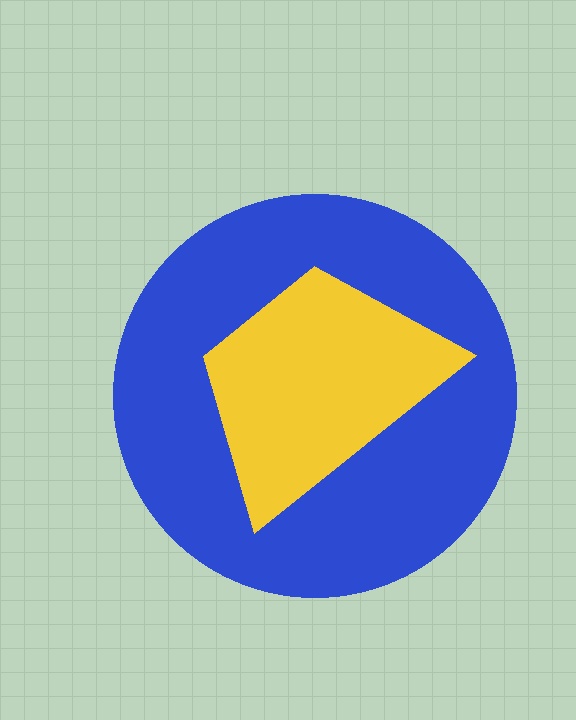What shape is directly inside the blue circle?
The yellow trapezoid.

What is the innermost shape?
The yellow trapezoid.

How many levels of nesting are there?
2.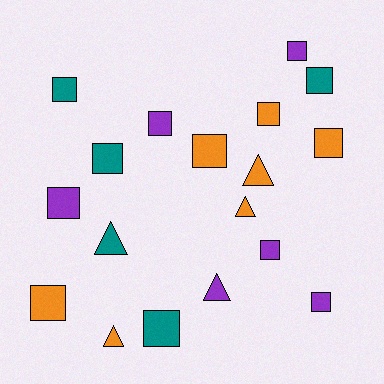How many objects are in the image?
There are 18 objects.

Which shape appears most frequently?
Square, with 13 objects.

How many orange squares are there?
There are 4 orange squares.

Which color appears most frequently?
Orange, with 7 objects.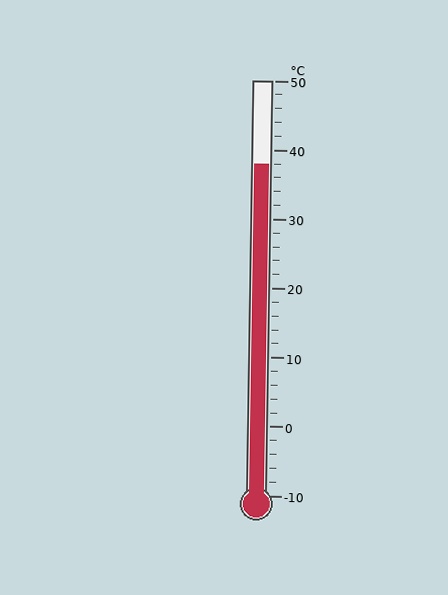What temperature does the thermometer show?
The thermometer shows approximately 38°C.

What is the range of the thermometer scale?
The thermometer scale ranges from -10°C to 50°C.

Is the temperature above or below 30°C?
The temperature is above 30°C.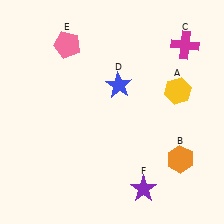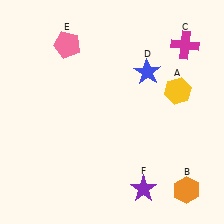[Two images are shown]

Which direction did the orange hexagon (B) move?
The orange hexagon (B) moved down.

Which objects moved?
The objects that moved are: the orange hexagon (B), the blue star (D).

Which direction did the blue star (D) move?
The blue star (D) moved right.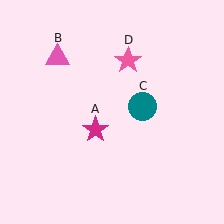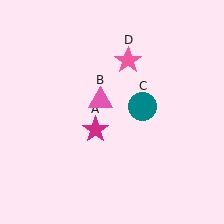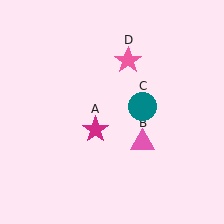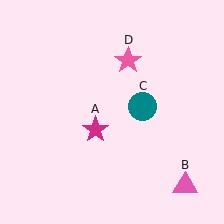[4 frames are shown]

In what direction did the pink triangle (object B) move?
The pink triangle (object B) moved down and to the right.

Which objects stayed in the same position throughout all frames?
Magenta star (object A) and teal circle (object C) and pink star (object D) remained stationary.